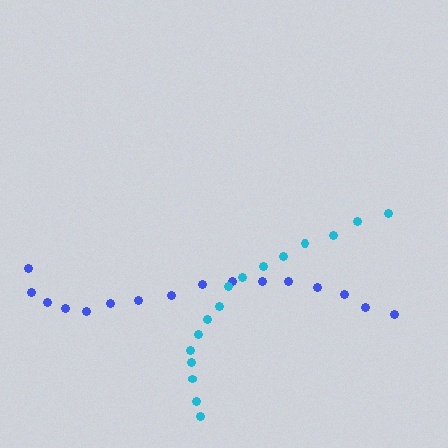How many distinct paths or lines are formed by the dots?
There are 2 distinct paths.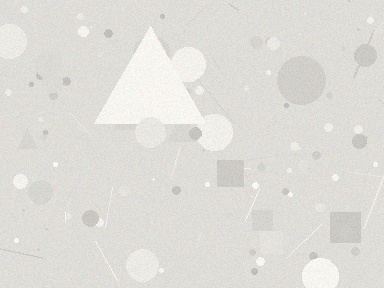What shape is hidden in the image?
A triangle is hidden in the image.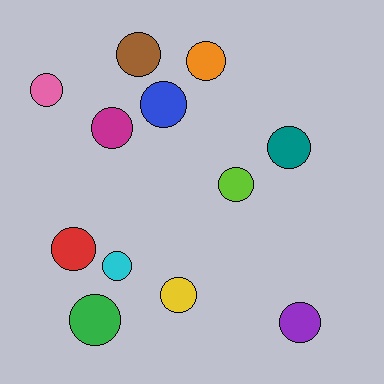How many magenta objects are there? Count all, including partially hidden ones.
There is 1 magenta object.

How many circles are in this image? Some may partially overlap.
There are 12 circles.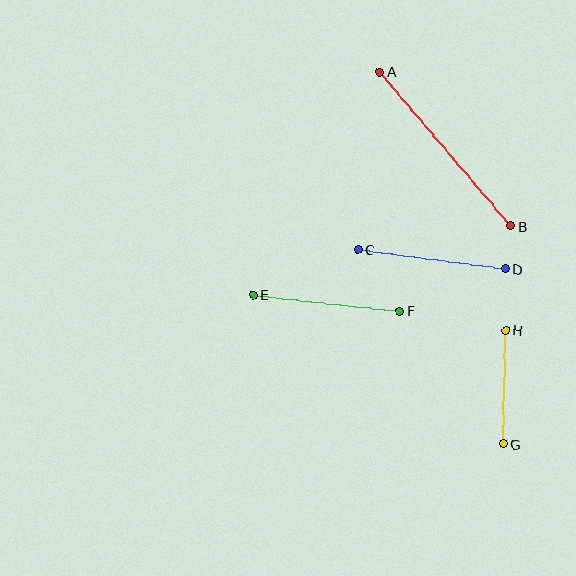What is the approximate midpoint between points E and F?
The midpoint is at approximately (326, 303) pixels.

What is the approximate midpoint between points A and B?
The midpoint is at approximately (445, 149) pixels.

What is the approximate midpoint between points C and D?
The midpoint is at approximately (432, 259) pixels.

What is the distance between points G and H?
The distance is approximately 113 pixels.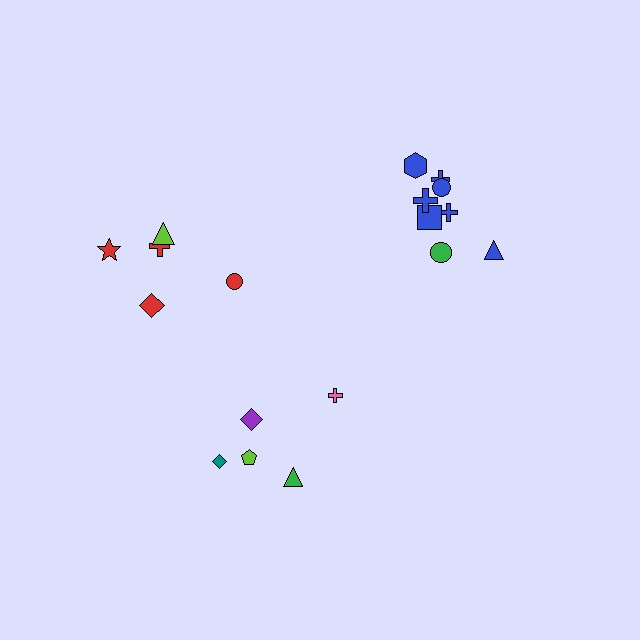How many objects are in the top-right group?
There are 8 objects.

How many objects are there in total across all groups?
There are 18 objects.